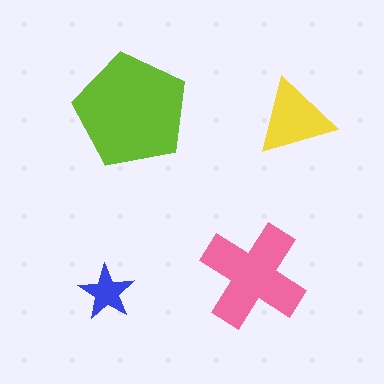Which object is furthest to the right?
The yellow triangle is rightmost.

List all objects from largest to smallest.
The lime pentagon, the pink cross, the yellow triangle, the blue star.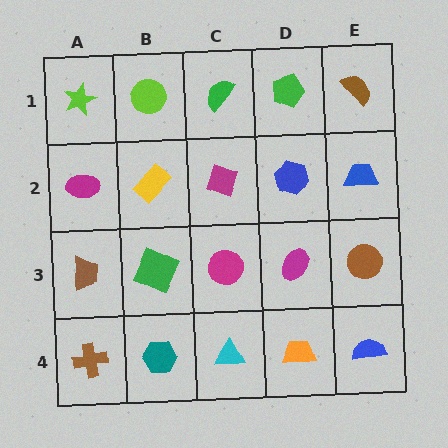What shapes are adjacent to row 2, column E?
A brown semicircle (row 1, column E), a brown circle (row 3, column E), a blue hexagon (row 2, column D).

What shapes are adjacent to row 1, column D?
A blue hexagon (row 2, column D), a green semicircle (row 1, column C), a brown semicircle (row 1, column E).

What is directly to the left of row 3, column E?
A magenta ellipse.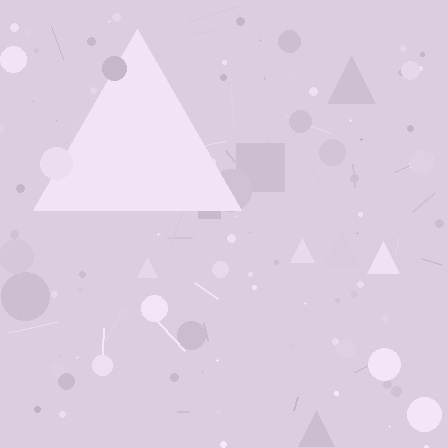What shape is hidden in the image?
A triangle is hidden in the image.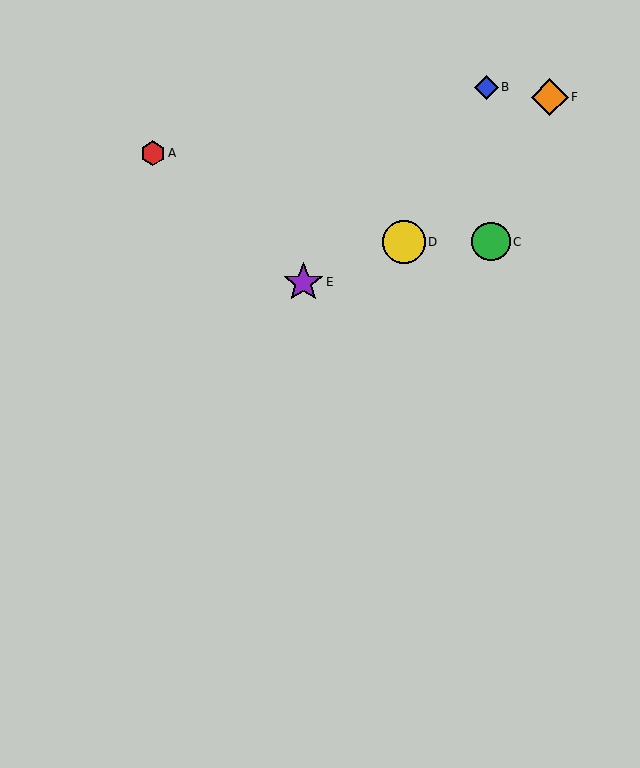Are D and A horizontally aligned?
No, D is at y≈242 and A is at y≈153.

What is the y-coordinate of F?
Object F is at y≈97.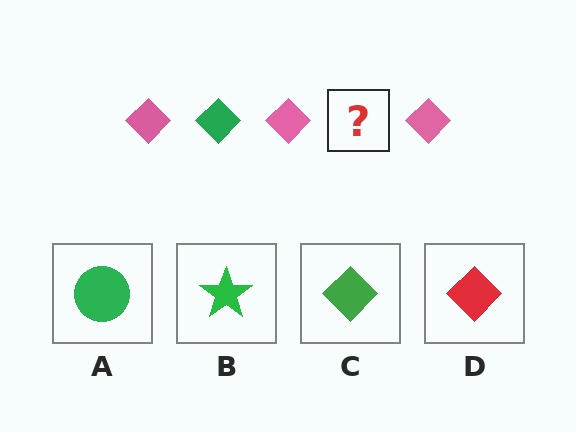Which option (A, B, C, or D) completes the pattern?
C.